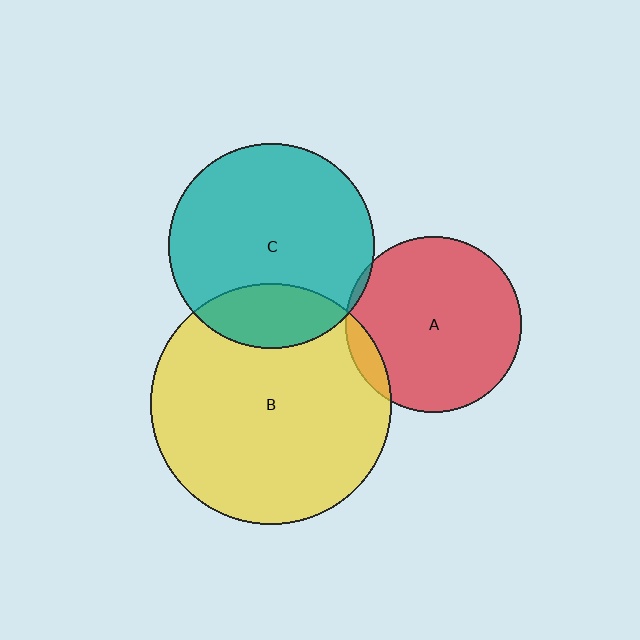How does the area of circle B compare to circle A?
Approximately 1.9 times.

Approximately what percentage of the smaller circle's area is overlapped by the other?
Approximately 10%.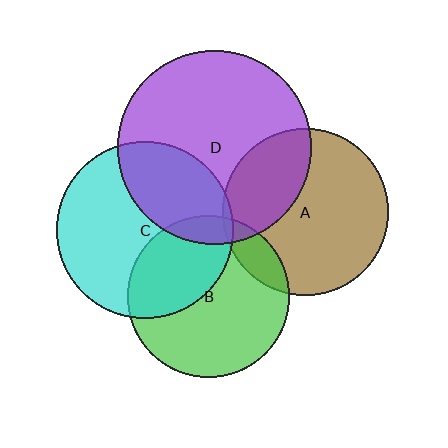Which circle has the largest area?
Circle D (purple).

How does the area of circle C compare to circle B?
Approximately 1.2 times.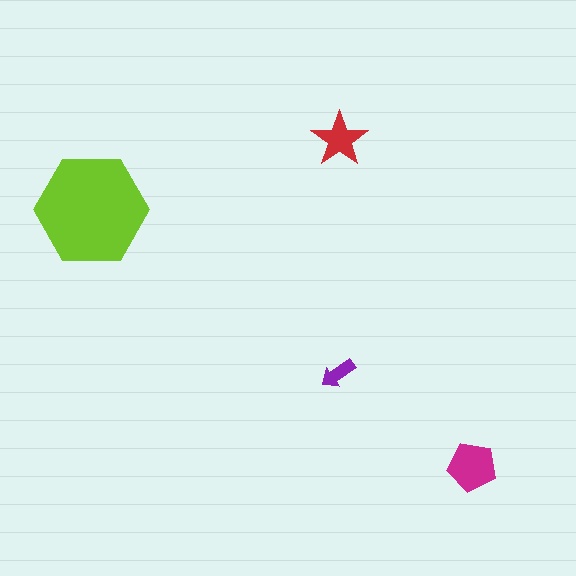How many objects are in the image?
There are 4 objects in the image.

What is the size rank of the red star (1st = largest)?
3rd.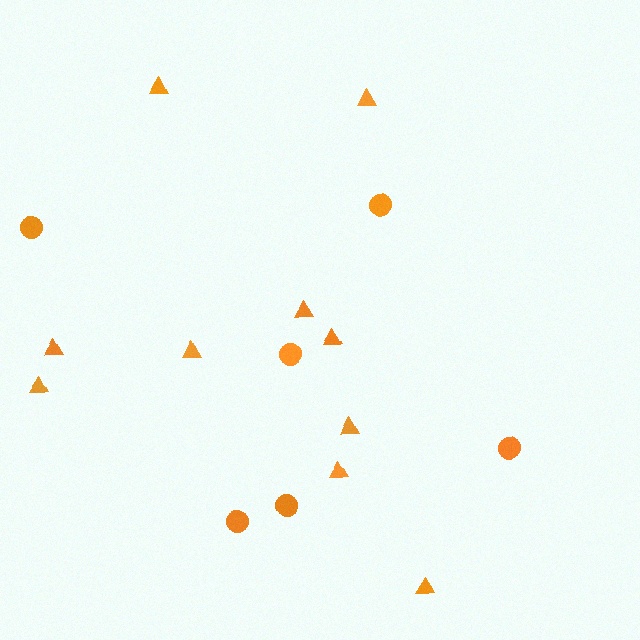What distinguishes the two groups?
There are 2 groups: one group of triangles (10) and one group of circles (6).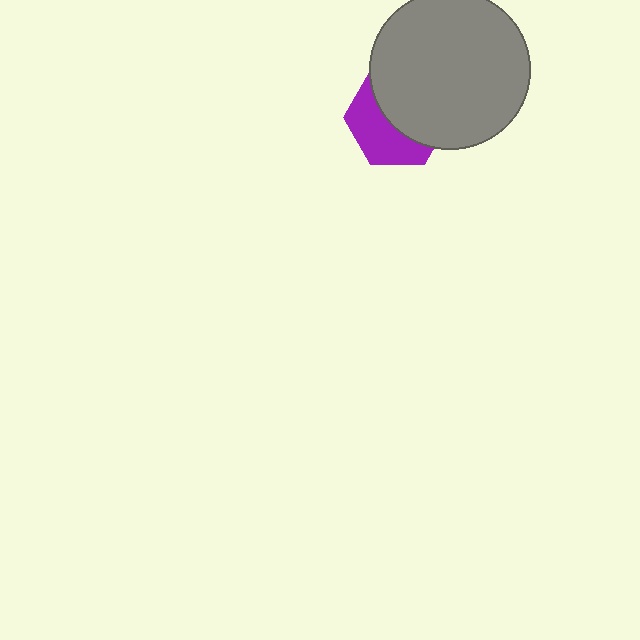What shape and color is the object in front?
The object in front is a gray circle.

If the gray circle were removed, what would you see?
You would see the complete purple hexagon.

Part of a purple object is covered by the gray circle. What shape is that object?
It is a hexagon.